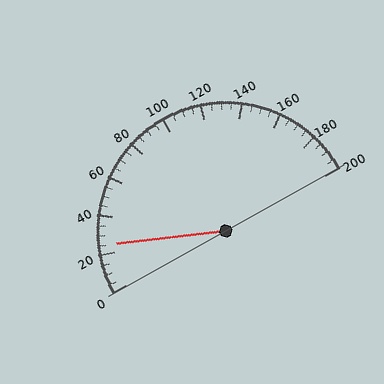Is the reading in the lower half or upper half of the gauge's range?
The reading is in the lower half of the range (0 to 200).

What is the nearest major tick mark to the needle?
The nearest major tick mark is 20.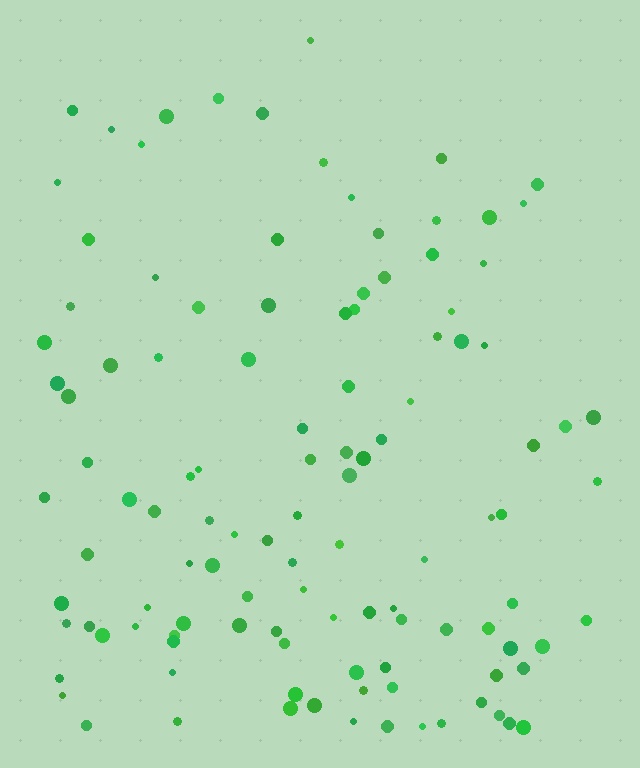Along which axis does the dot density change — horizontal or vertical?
Vertical.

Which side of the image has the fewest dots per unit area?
The top.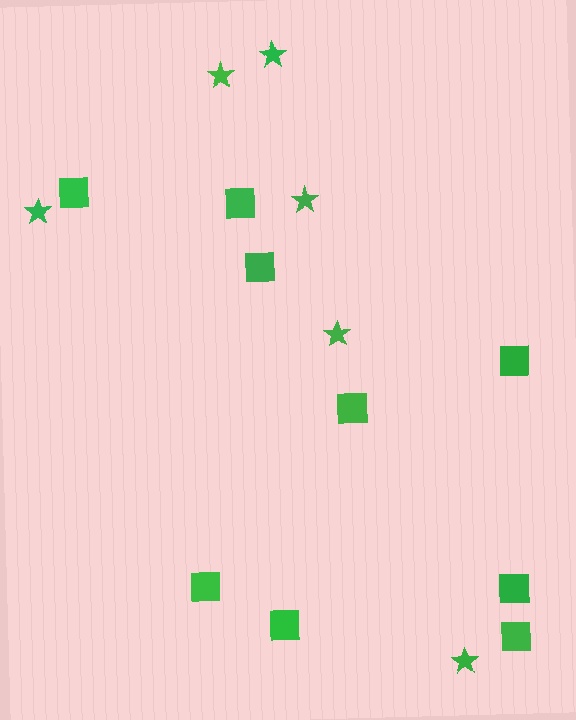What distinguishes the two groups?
There are 2 groups: one group of squares (9) and one group of stars (6).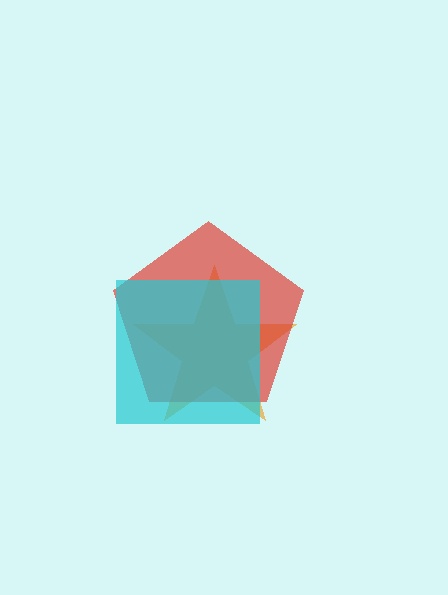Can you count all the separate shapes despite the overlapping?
Yes, there are 3 separate shapes.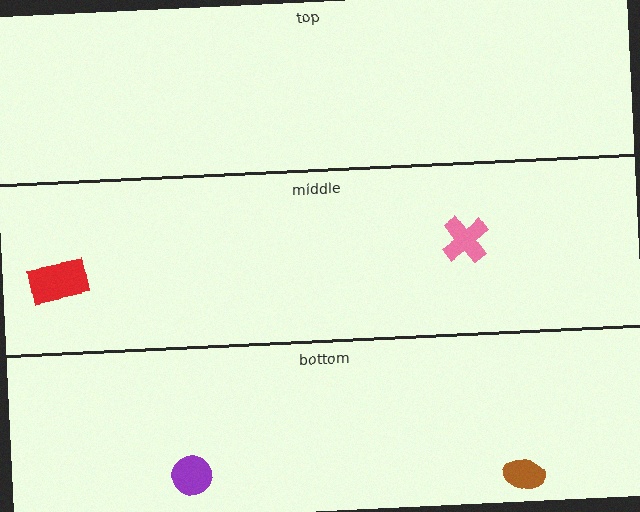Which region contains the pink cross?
The middle region.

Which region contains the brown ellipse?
The bottom region.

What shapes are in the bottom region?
The brown ellipse, the purple circle.